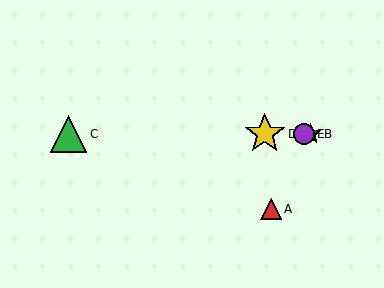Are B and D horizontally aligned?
Yes, both are at y≈134.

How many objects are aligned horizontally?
4 objects (B, C, D, E) are aligned horizontally.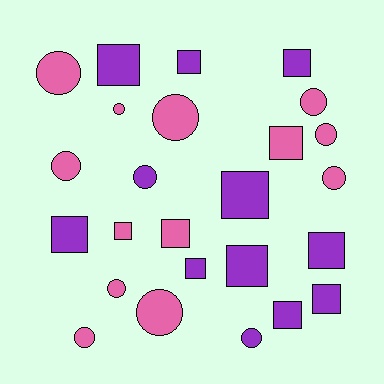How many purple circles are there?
There are 2 purple circles.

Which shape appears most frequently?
Square, with 13 objects.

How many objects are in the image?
There are 25 objects.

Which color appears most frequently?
Pink, with 13 objects.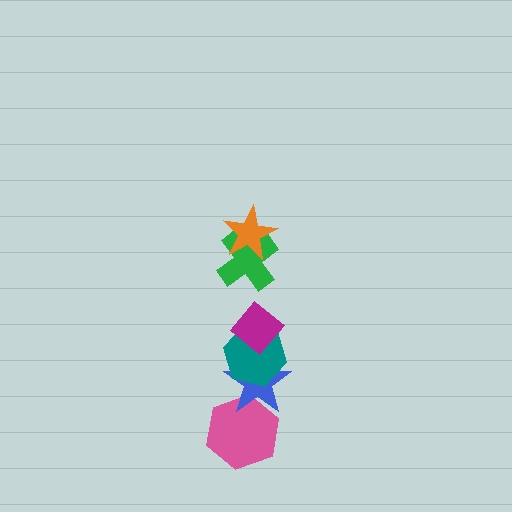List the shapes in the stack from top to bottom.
From top to bottom: the orange star, the green cross, the magenta diamond, the teal hexagon, the blue star, the pink hexagon.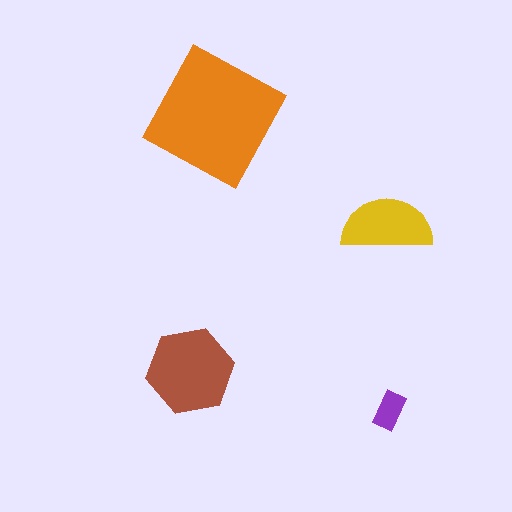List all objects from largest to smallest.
The orange square, the brown hexagon, the yellow semicircle, the purple rectangle.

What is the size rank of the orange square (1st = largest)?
1st.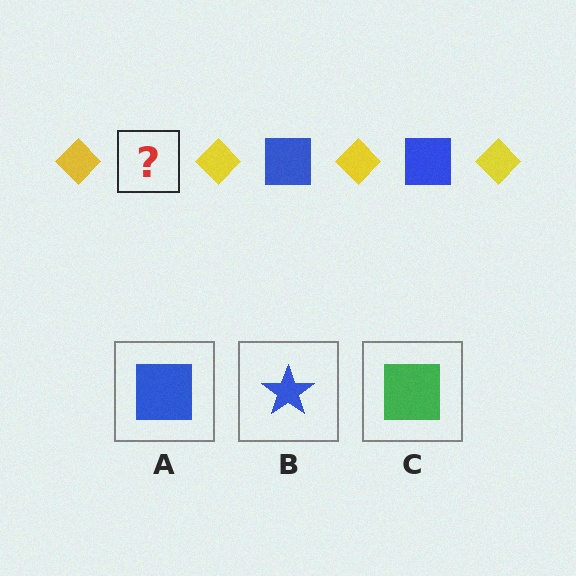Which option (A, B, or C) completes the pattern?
A.